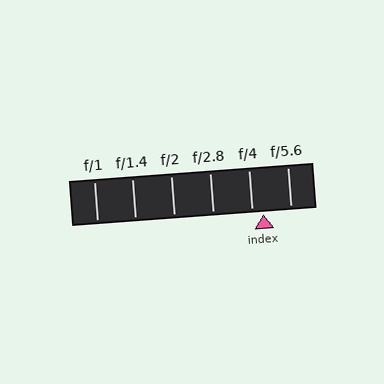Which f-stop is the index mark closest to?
The index mark is closest to f/4.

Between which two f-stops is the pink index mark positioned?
The index mark is between f/4 and f/5.6.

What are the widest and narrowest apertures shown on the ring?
The widest aperture shown is f/1 and the narrowest is f/5.6.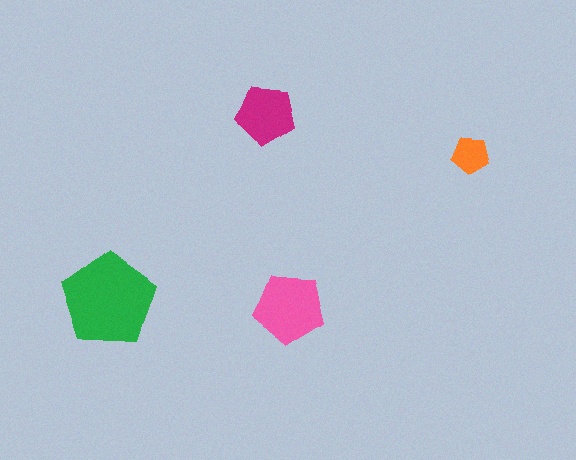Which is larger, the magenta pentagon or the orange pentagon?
The magenta one.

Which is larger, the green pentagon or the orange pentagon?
The green one.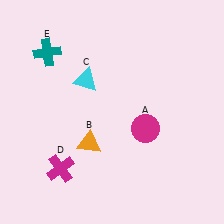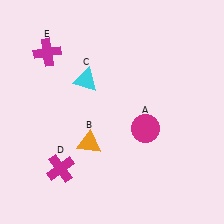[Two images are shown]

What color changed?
The cross (E) changed from teal in Image 1 to magenta in Image 2.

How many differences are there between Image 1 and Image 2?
There is 1 difference between the two images.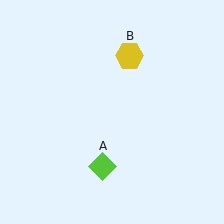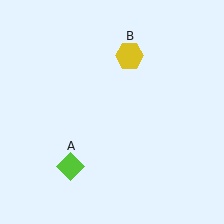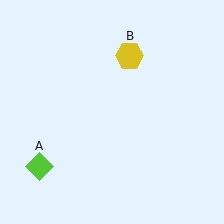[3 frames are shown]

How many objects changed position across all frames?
1 object changed position: lime diamond (object A).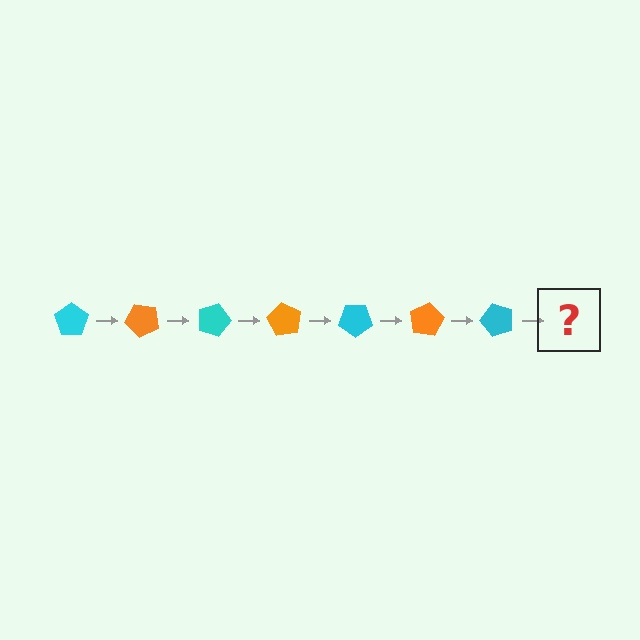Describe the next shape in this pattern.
It should be an orange pentagon, rotated 315 degrees from the start.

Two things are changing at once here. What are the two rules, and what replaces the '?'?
The two rules are that it rotates 45 degrees each step and the color cycles through cyan and orange. The '?' should be an orange pentagon, rotated 315 degrees from the start.